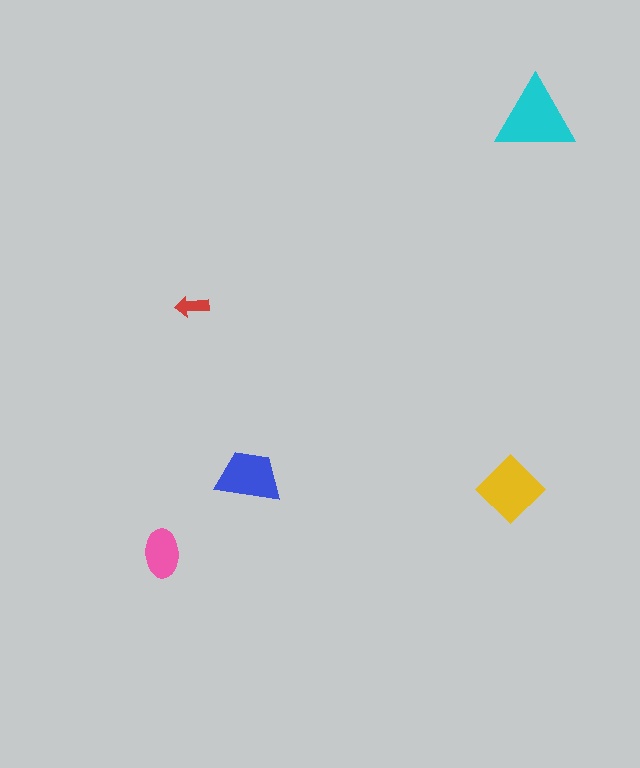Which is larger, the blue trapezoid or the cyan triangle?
The cyan triangle.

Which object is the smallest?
The red arrow.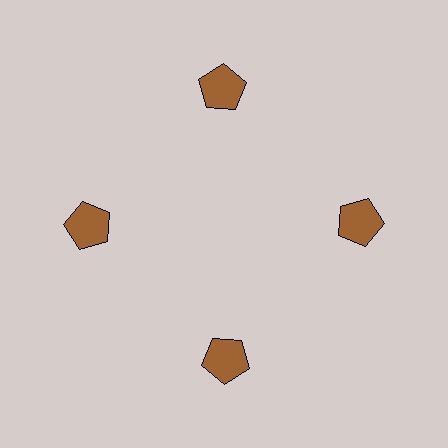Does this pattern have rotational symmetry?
Yes, this pattern has 4-fold rotational symmetry. It looks the same after rotating 90 degrees around the center.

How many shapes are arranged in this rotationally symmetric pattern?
There are 4 shapes, arranged in 4 groups of 1.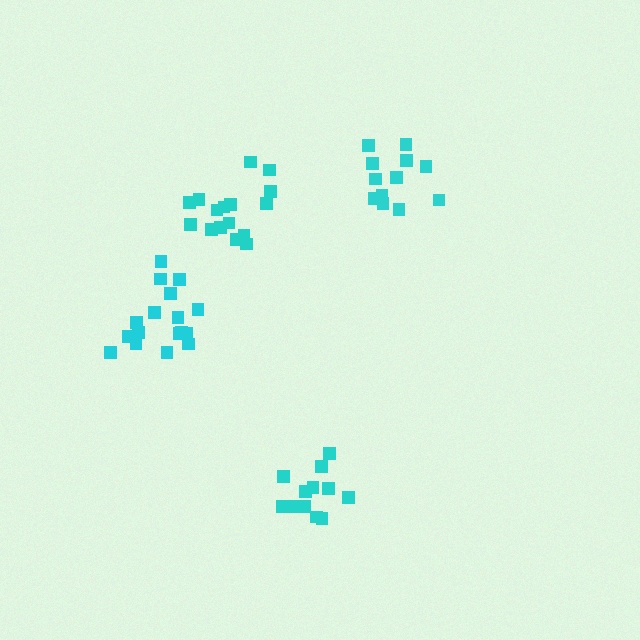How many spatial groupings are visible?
There are 4 spatial groupings.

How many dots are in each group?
Group 1: 17 dots, Group 2: 12 dots, Group 3: 16 dots, Group 4: 12 dots (57 total).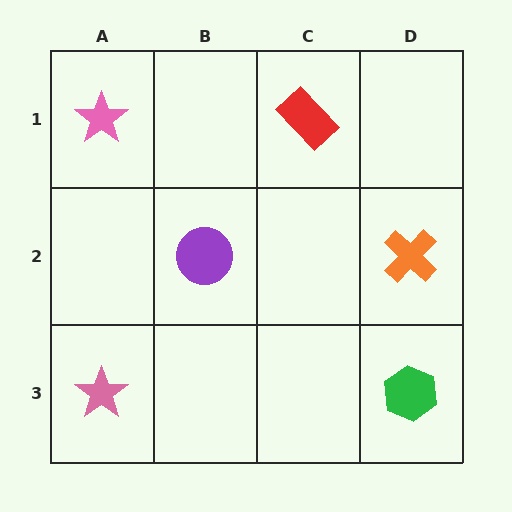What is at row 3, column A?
A pink star.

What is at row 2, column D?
An orange cross.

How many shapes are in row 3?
2 shapes.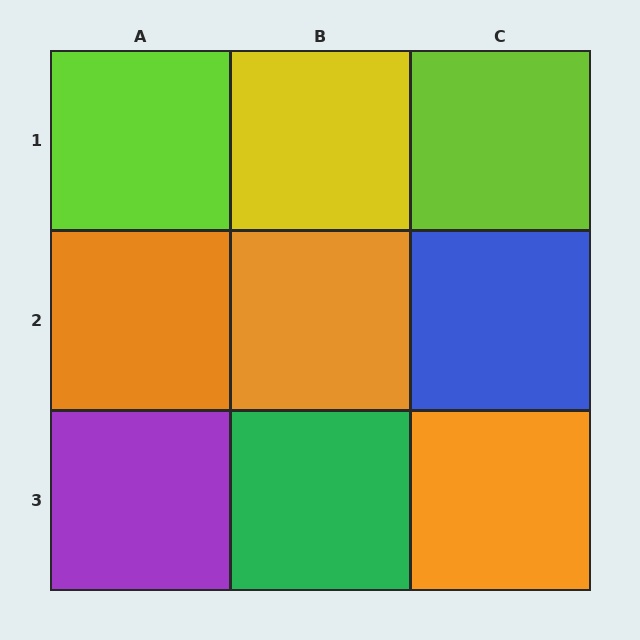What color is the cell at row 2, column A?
Orange.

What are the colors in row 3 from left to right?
Purple, green, orange.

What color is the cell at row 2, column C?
Blue.